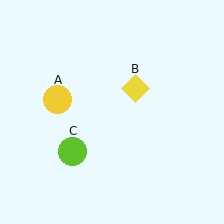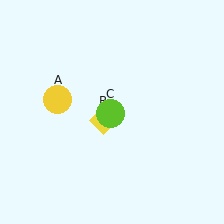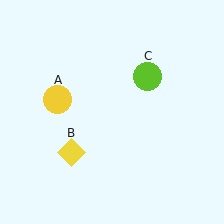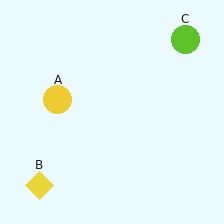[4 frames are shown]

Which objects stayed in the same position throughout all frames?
Yellow circle (object A) remained stationary.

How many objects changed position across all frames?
2 objects changed position: yellow diamond (object B), lime circle (object C).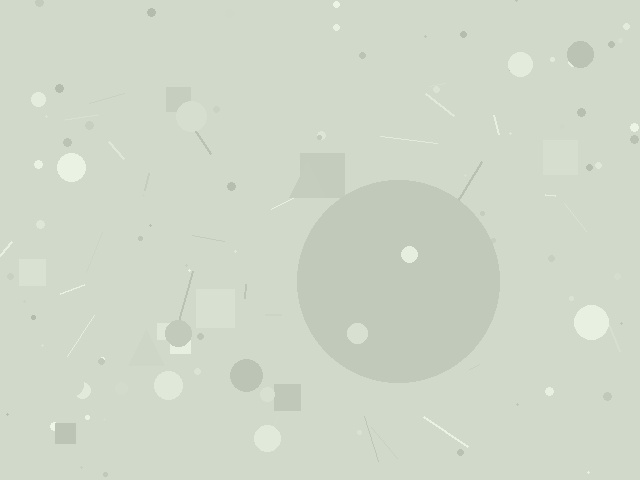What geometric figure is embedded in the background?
A circle is embedded in the background.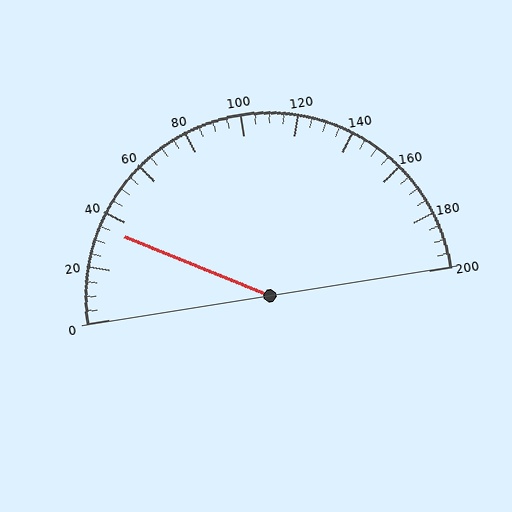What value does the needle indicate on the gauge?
The needle indicates approximately 35.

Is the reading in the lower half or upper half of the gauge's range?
The reading is in the lower half of the range (0 to 200).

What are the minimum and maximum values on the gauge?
The gauge ranges from 0 to 200.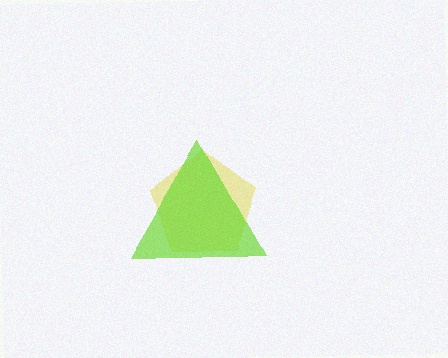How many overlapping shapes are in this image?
There are 2 overlapping shapes in the image.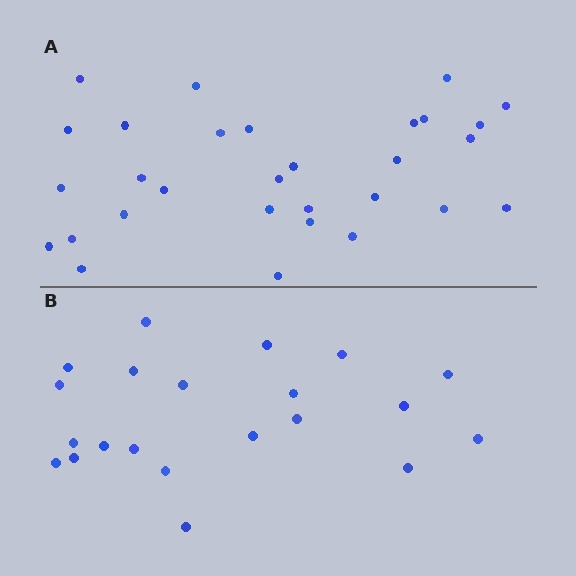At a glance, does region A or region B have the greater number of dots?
Region A (the top region) has more dots.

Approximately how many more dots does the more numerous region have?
Region A has roughly 8 or so more dots than region B.